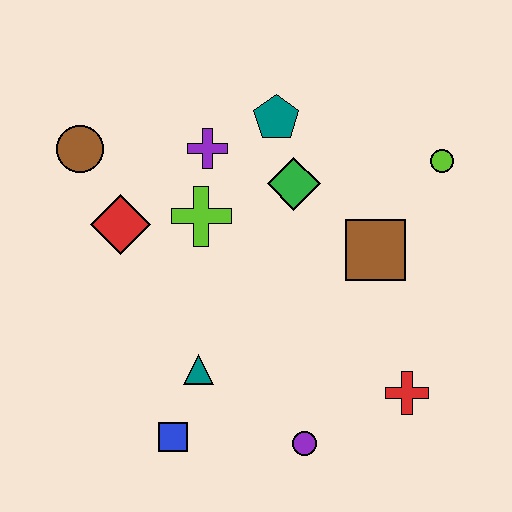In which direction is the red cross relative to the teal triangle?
The red cross is to the right of the teal triangle.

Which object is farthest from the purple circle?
The brown circle is farthest from the purple circle.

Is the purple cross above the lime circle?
Yes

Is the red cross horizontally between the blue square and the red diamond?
No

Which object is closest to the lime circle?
The brown square is closest to the lime circle.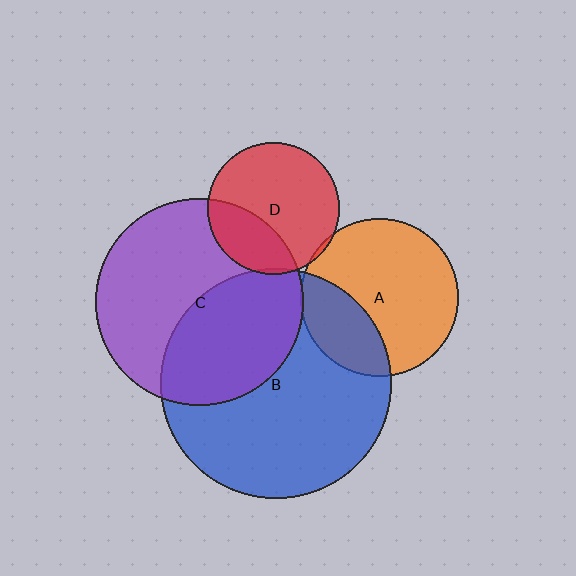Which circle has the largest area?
Circle B (blue).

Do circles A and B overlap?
Yes.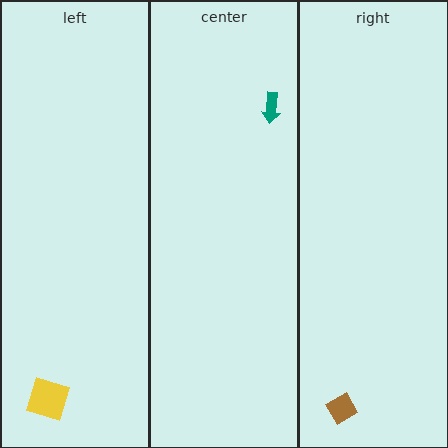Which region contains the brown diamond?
The right region.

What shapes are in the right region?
The brown diamond.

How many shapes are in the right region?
1.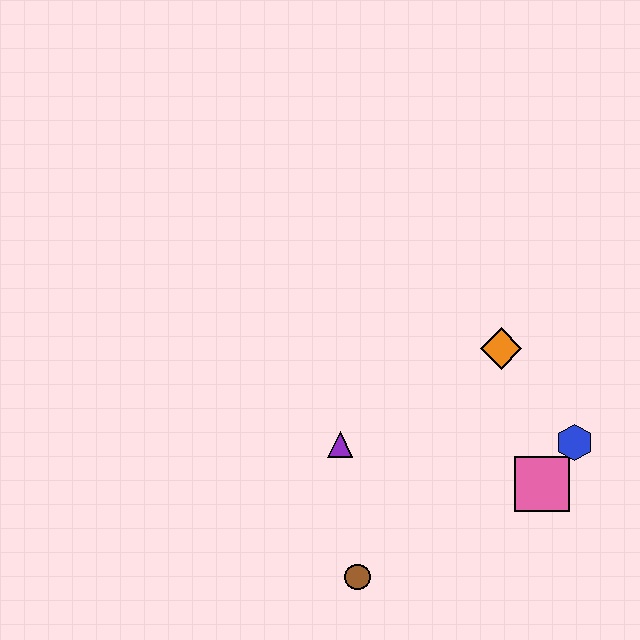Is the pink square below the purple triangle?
Yes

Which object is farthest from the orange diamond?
The brown circle is farthest from the orange diamond.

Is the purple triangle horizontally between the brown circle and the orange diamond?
No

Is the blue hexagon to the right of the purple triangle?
Yes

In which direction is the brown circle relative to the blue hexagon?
The brown circle is to the left of the blue hexagon.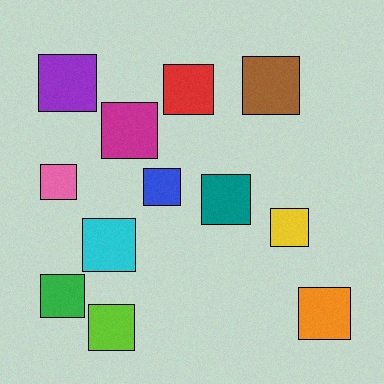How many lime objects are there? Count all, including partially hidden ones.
There is 1 lime object.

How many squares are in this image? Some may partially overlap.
There are 12 squares.